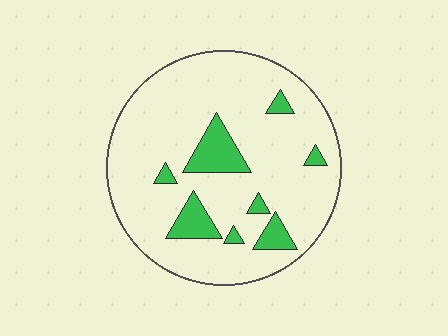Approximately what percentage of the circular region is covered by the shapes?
Approximately 15%.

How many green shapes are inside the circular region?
8.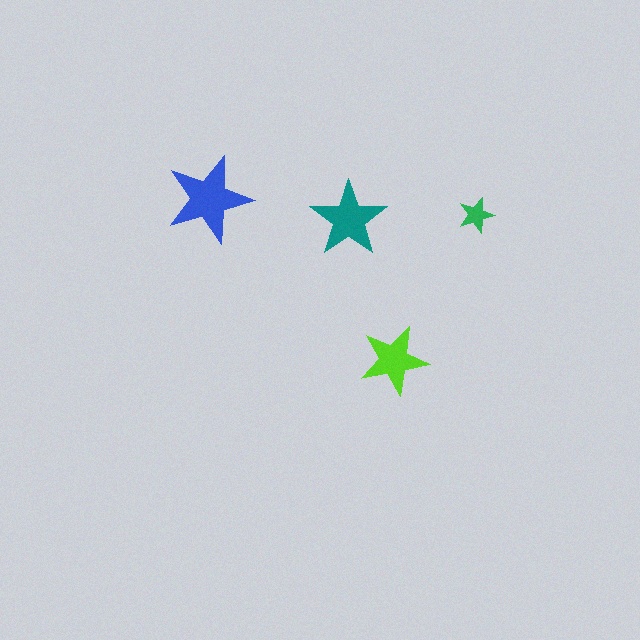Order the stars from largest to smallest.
the blue one, the teal one, the lime one, the green one.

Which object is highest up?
The blue star is topmost.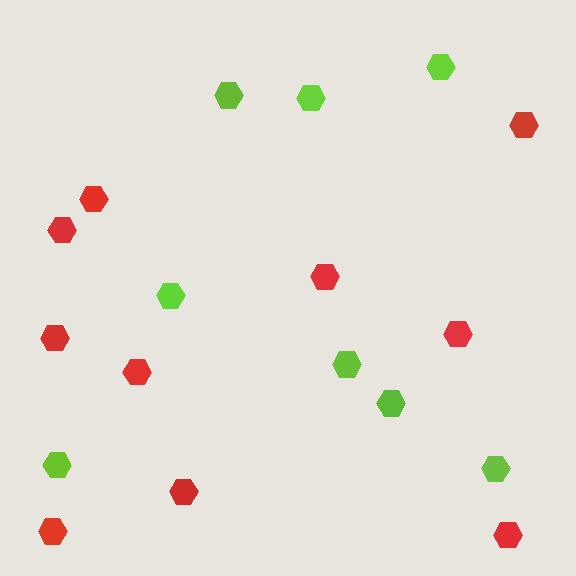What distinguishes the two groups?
There are 2 groups: one group of lime hexagons (8) and one group of red hexagons (10).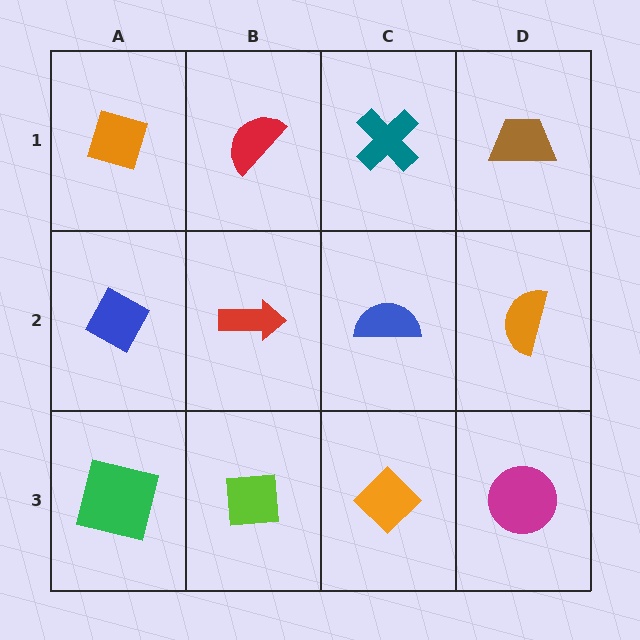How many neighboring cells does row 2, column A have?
3.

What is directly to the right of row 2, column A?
A red arrow.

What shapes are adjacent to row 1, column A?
A blue diamond (row 2, column A), a red semicircle (row 1, column B).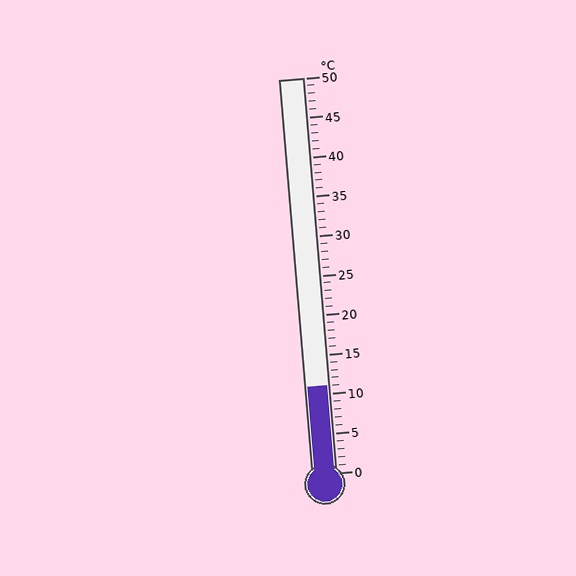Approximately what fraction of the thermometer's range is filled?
The thermometer is filled to approximately 20% of its range.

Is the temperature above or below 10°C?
The temperature is above 10°C.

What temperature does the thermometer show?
The thermometer shows approximately 11°C.